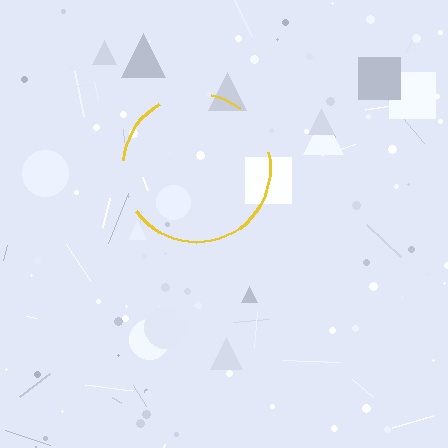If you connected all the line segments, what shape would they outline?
They would outline a circle.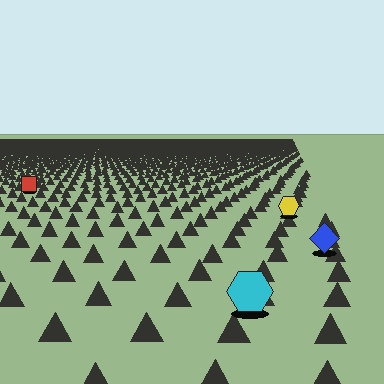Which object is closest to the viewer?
The cyan hexagon is closest. The texture marks near it are larger and more spread out.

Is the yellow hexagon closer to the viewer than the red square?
Yes. The yellow hexagon is closer — you can tell from the texture gradient: the ground texture is coarser near it.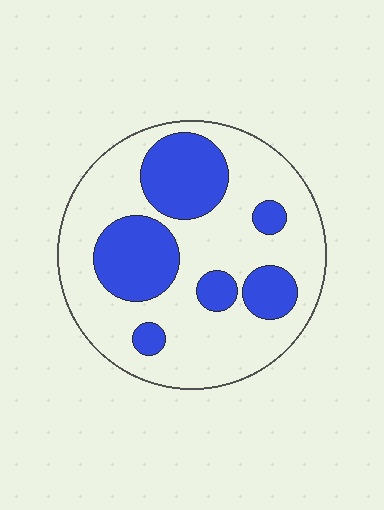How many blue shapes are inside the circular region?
6.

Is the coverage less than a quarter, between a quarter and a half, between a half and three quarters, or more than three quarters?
Between a quarter and a half.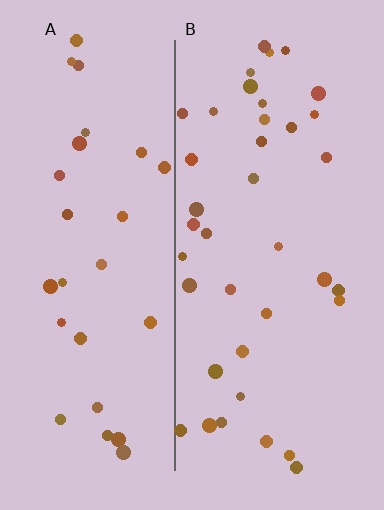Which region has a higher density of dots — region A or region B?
B (the right).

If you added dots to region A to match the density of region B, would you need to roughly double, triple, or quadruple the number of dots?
Approximately double.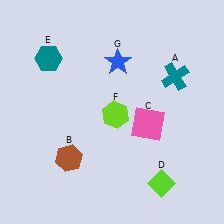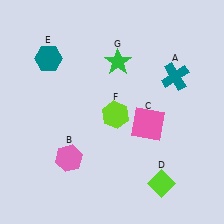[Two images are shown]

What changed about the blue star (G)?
In Image 1, G is blue. In Image 2, it changed to green.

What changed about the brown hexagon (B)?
In Image 1, B is brown. In Image 2, it changed to pink.